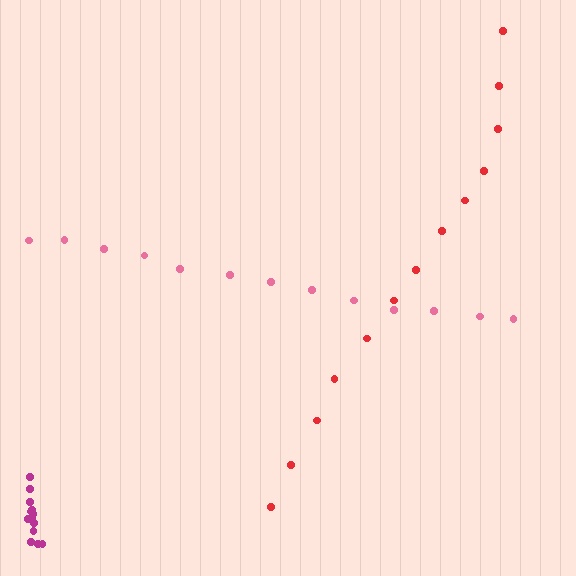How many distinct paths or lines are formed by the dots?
There are 3 distinct paths.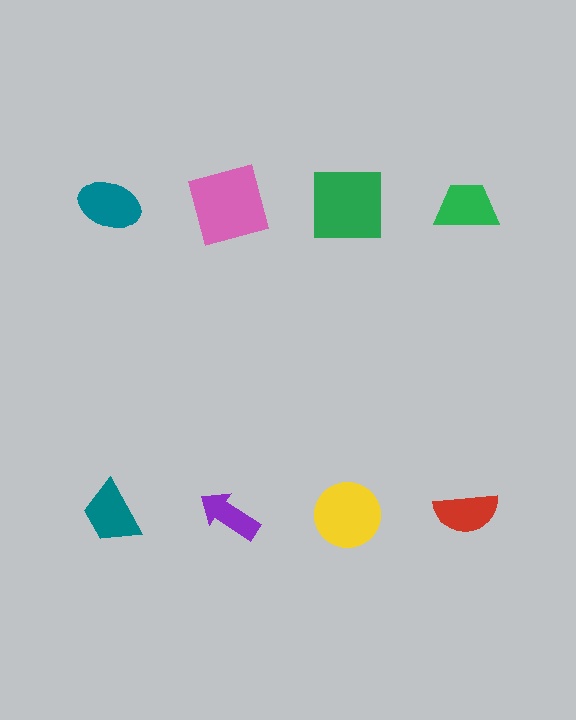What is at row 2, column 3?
A yellow circle.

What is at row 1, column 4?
A green trapezoid.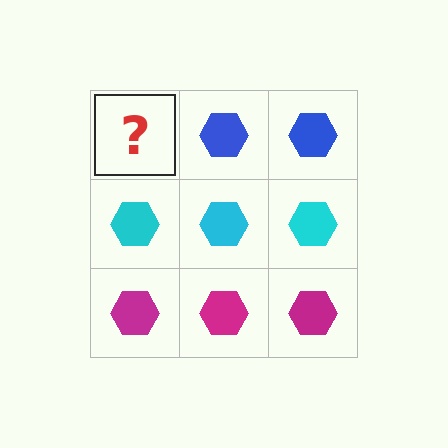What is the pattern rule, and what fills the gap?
The rule is that each row has a consistent color. The gap should be filled with a blue hexagon.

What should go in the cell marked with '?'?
The missing cell should contain a blue hexagon.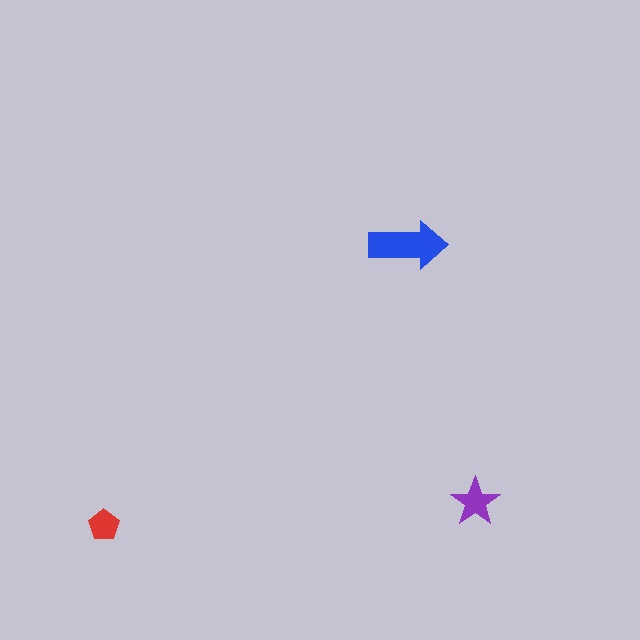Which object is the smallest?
The red pentagon.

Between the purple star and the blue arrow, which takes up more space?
The blue arrow.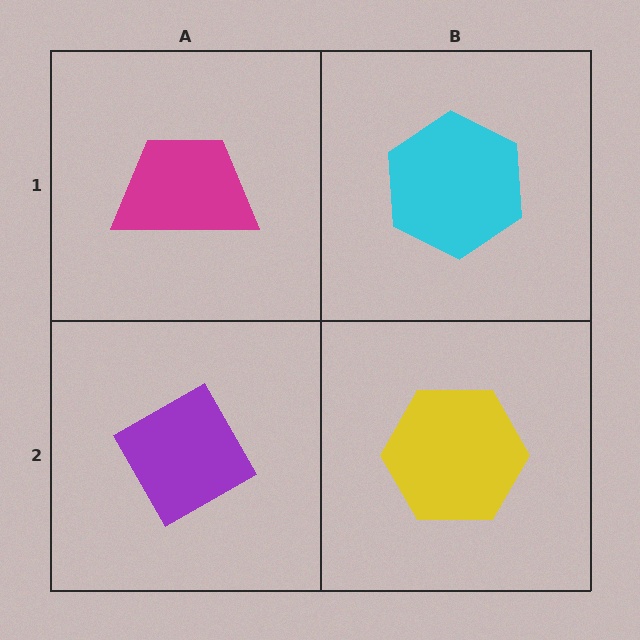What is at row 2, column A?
A purple diamond.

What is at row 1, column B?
A cyan hexagon.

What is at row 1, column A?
A magenta trapezoid.